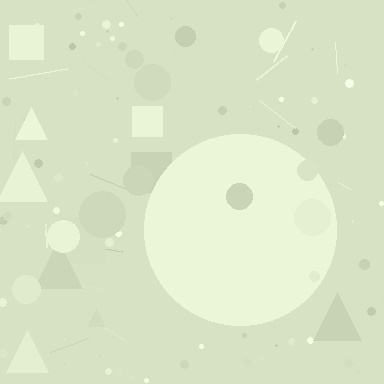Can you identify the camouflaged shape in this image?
The camouflaged shape is a circle.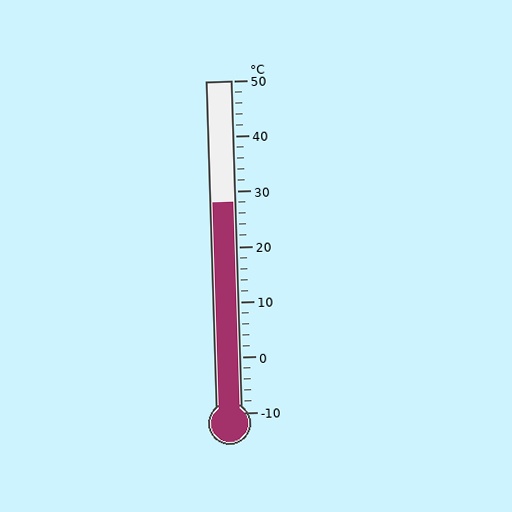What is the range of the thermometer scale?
The thermometer scale ranges from -10°C to 50°C.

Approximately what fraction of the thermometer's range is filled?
The thermometer is filled to approximately 65% of its range.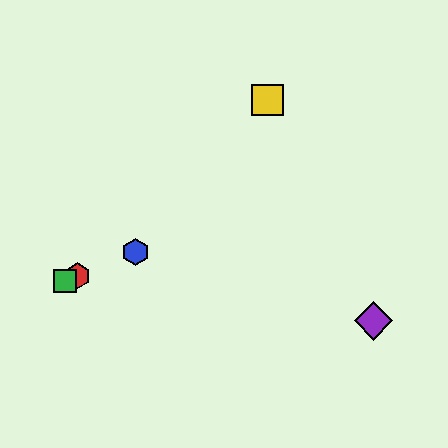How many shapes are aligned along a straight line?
3 shapes (the red hexagon, the blue hexagon, the green square) are aligned along a straight line.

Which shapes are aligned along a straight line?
The red hexagon, the blue hexagon, the green square are aligned along a straight line.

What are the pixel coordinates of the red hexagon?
The red hexagon is at (77, 276).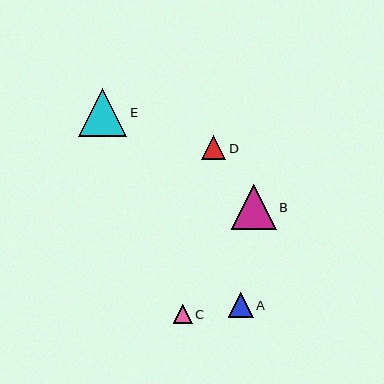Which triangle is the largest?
Triangle E is the largest with a size of approximately 48 pixels.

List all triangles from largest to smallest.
From largest to smallest: E, B, A, D, C.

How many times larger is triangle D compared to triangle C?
Triangle D is approximately 1.3 times the size of triangle C.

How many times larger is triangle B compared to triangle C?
Triangle B is approximately 2.4 times the size of triangle C.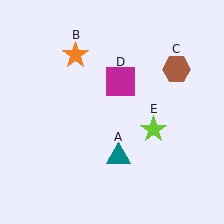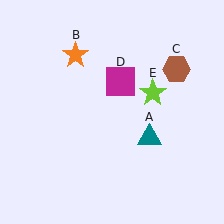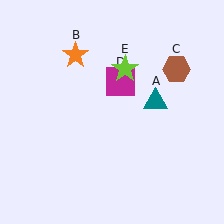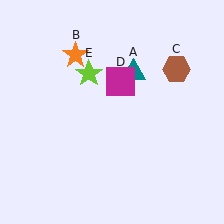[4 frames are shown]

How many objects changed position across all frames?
2 objects changed position: teal triangle (object A), lime star (object E).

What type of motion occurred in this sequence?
The teal triangle (object A), lime star (object E) rotated counterclockwise around the center of the scene.